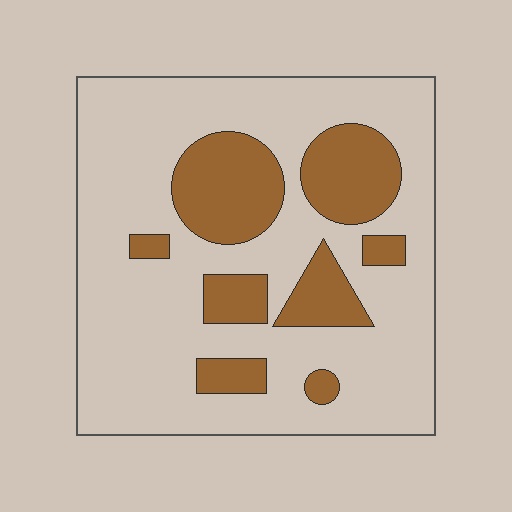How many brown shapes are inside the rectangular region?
8.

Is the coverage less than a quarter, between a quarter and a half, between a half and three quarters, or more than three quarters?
Less than a quarter.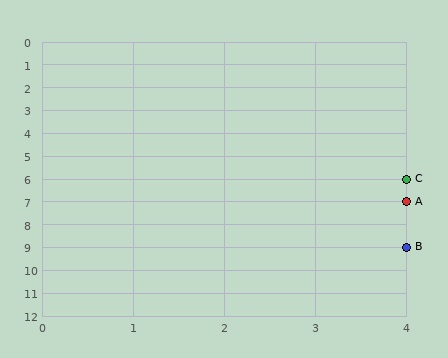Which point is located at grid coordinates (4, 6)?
Point C is at (4, 6).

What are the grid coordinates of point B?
Point B is at grid coordinates (4, 9).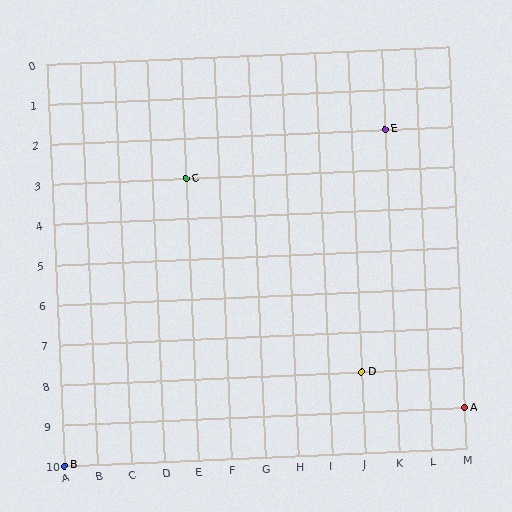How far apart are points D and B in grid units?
Points D and B are 9 columns and 2 rows apart (about 9.2 grid units diagonally).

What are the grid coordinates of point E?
Point E is at grid coordinates (K, 2).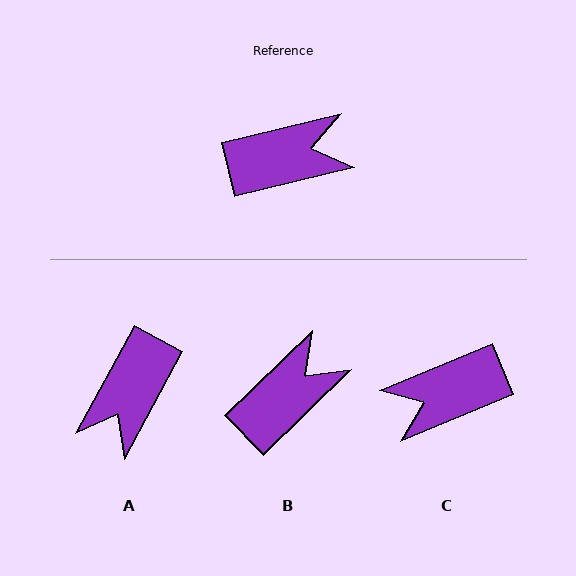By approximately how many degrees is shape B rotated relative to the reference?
Approximately 31 degrees counter-clockwise.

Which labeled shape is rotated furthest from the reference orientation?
C, about 171 degrees away.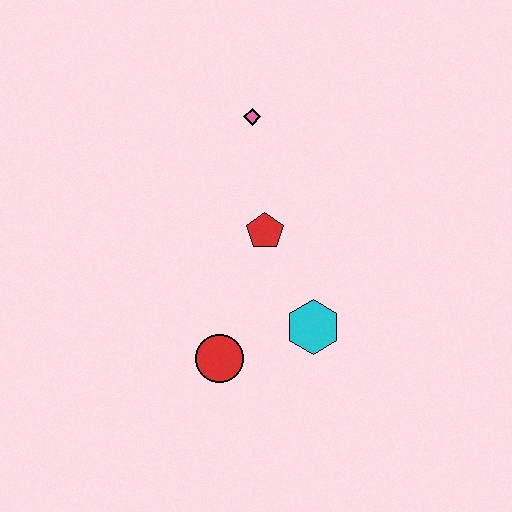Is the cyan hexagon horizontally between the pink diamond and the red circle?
No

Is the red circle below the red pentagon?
Yes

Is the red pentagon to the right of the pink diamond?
Yes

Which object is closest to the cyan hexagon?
The red circle is closest to the cyan hexagon.